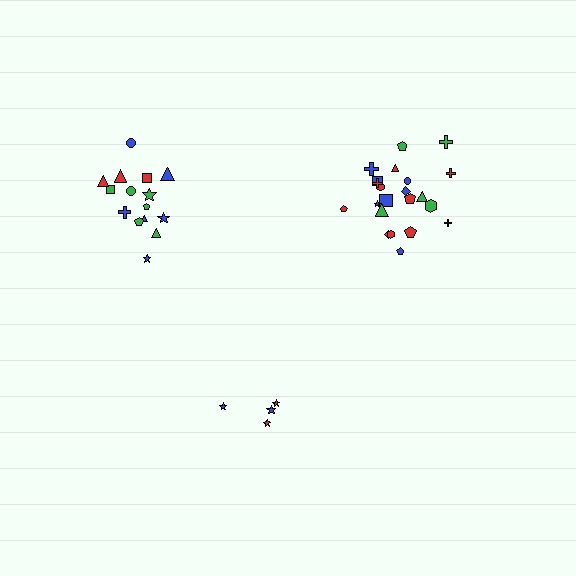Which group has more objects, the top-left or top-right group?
The top-right group.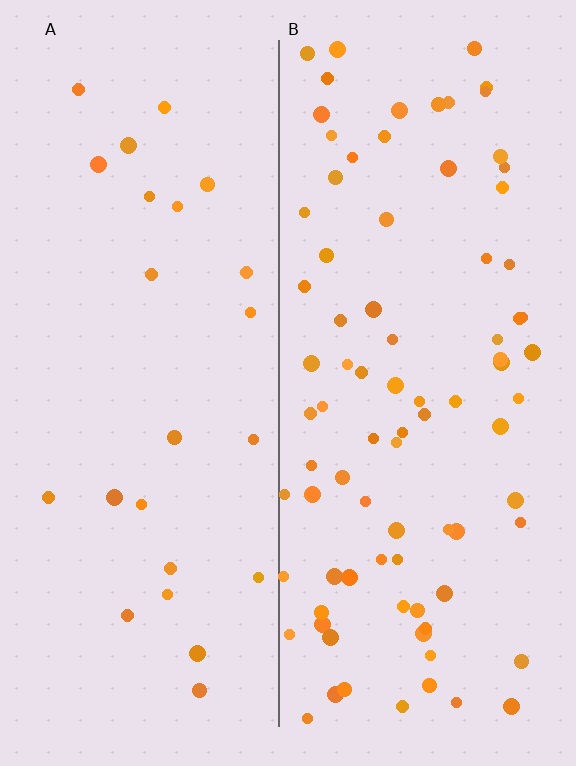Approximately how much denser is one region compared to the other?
Approximately 3.5× — region B over region A.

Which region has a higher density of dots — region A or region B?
B (the right).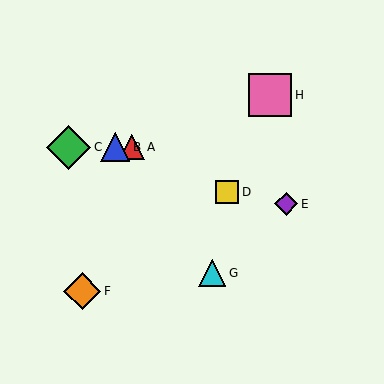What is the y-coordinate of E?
Object E is at y≈204.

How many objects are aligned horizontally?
3 objects (A, B, C) are aligned horizontally.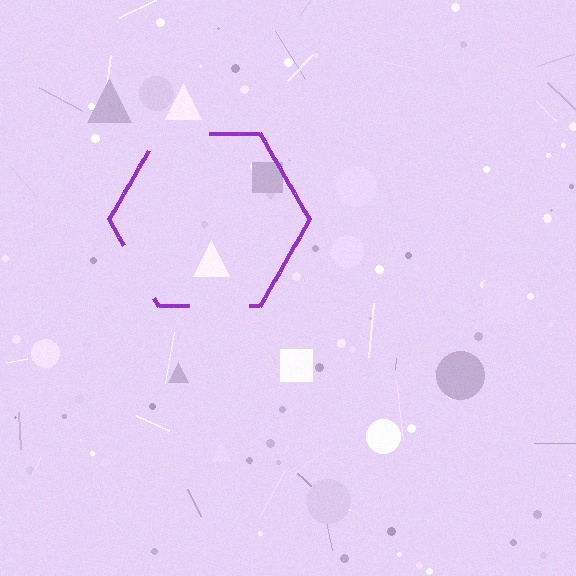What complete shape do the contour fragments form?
The contour fragments form a hexagon.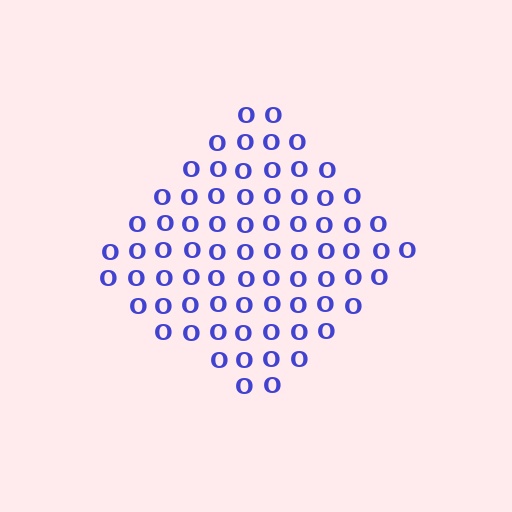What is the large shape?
The large shape is a diamond.